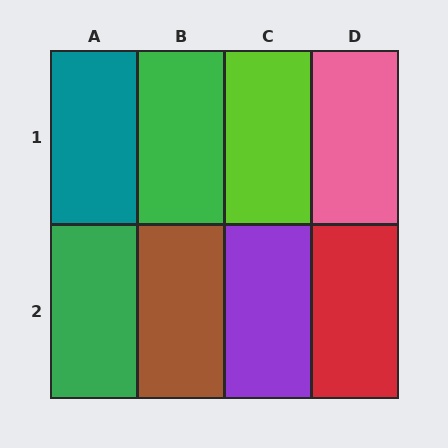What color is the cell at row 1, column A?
Teal.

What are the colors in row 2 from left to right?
Green, brown, purple, red.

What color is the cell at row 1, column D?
Pink.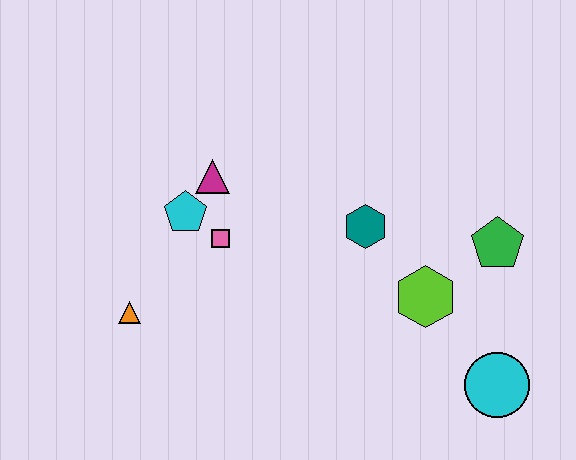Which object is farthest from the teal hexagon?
The orange triangle is farthest from the teal hexagon.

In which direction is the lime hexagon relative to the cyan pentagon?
The lime hexagon is to the right of the cyan pentagon.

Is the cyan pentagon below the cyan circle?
No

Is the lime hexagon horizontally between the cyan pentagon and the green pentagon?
Yes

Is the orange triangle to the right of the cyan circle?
No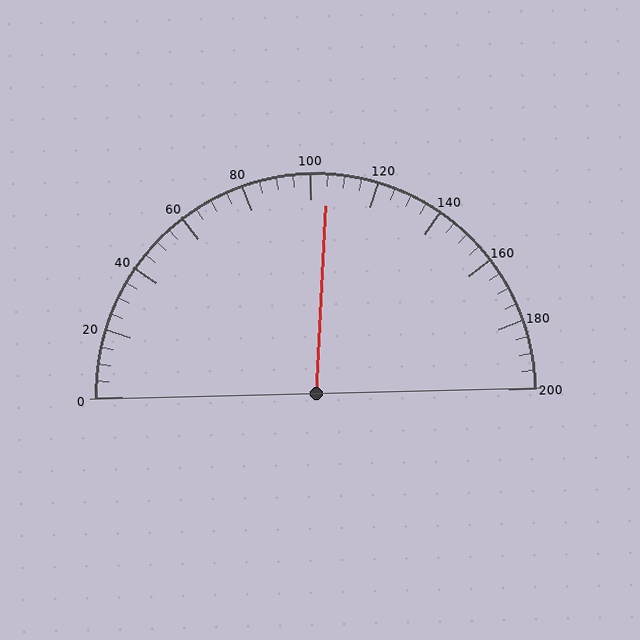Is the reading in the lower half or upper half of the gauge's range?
The reading is in the upper half of the range (0 to 200).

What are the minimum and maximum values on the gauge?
The gauge ranges from 0 to 200.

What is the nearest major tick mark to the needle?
The nearest major tick mark is 100.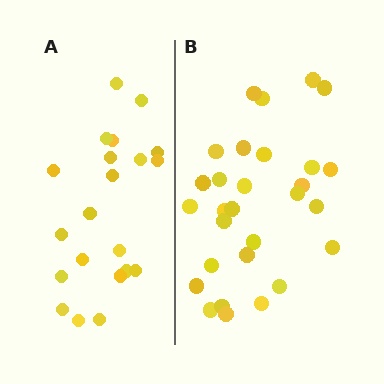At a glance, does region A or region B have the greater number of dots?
Region B (the right region) has more dots.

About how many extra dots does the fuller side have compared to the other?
Region B has roughly 8 or so more dots than region A.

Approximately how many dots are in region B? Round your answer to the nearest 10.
About 30 dots. (The exact count is 29, which rounds to 30.)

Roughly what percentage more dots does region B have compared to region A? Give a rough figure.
About 40% more.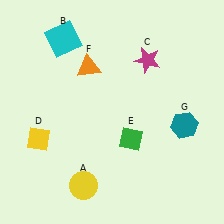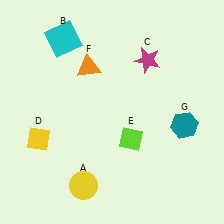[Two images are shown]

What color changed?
The diamond (E) changed from green in Image 1 to lime in Image 2.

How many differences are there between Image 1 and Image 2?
There is 1 difference between the two images.